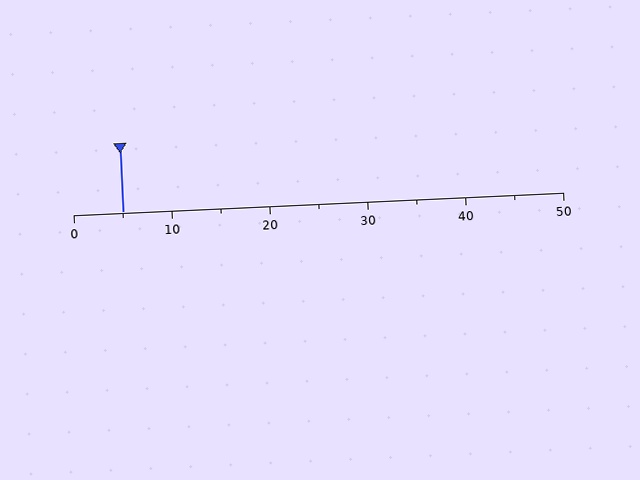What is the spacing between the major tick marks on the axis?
The major ticks are spaced 10 apart.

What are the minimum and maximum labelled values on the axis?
The axis runs from 0 to 50.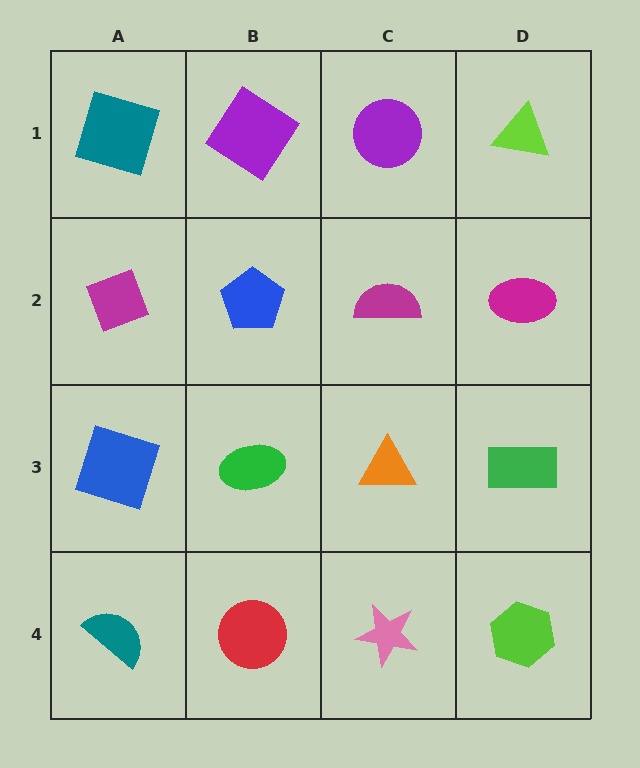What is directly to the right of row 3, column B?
An orange triangle.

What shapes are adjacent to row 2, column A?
A teal square (row 1, column A), a blue square (row 3, column A), a blue pentagon (row 2, column B).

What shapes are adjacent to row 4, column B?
A green ellipse (row 3, column B), a teal semicircle (row 4, column A), a pink star (row 4, column C).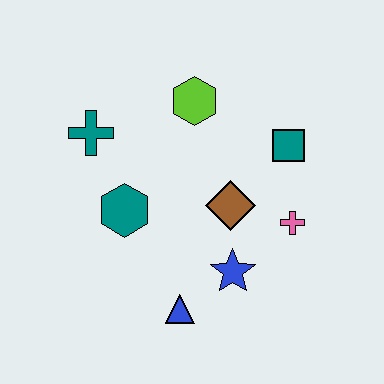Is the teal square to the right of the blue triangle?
Yes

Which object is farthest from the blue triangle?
The lime hexagon is farthest from the blue triangle.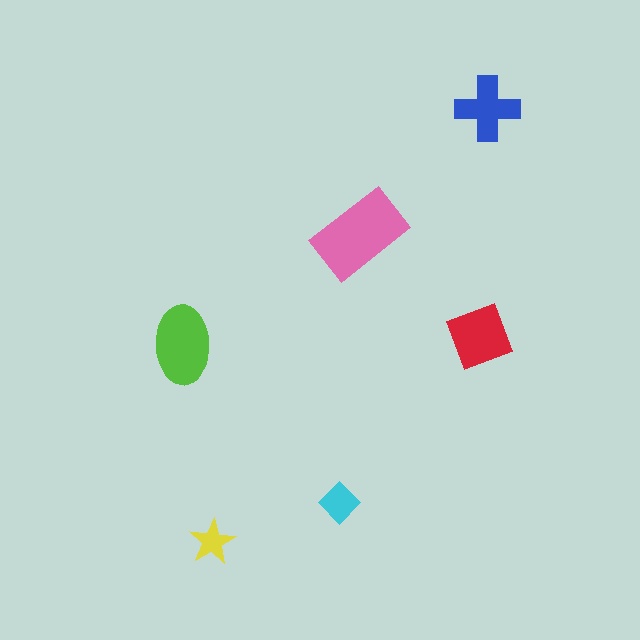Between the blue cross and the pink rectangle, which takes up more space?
The pink rectangle.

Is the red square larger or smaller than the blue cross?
Larger.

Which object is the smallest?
The yellow star.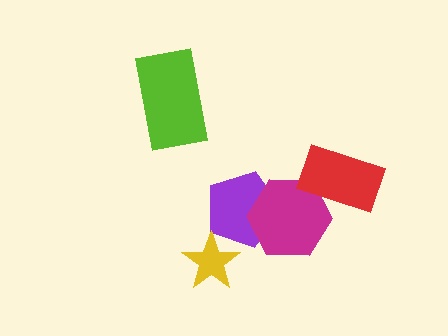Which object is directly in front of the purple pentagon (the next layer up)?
The magenta hexagon is directly in front of the purple pentagon.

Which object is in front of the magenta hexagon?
The red rectangle is in front of the magenta hexagon.